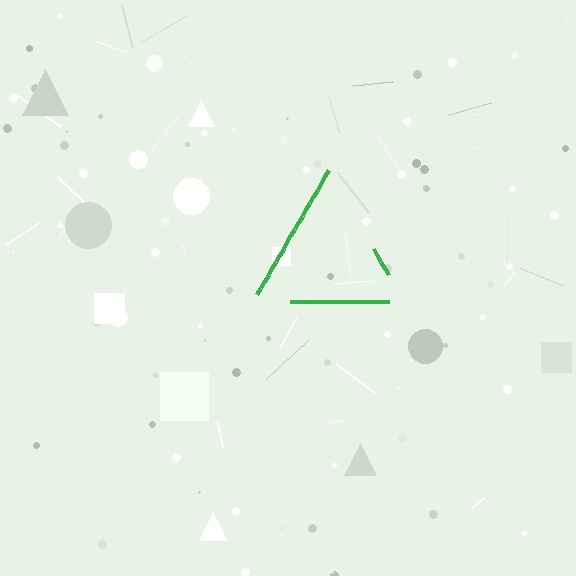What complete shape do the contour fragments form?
The contour fragments form a triangle.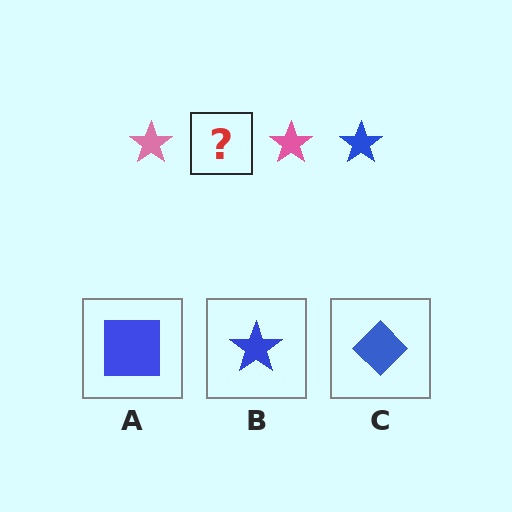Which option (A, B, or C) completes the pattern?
B.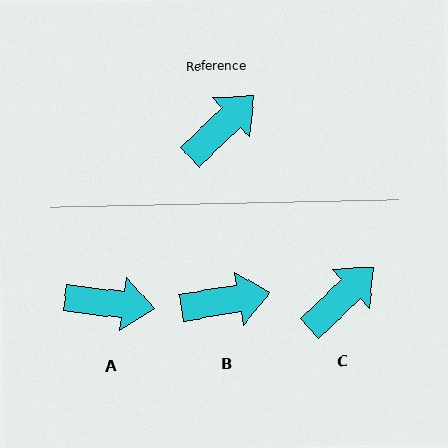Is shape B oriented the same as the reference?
No, it is off by about 34 degrees.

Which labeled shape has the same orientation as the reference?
C.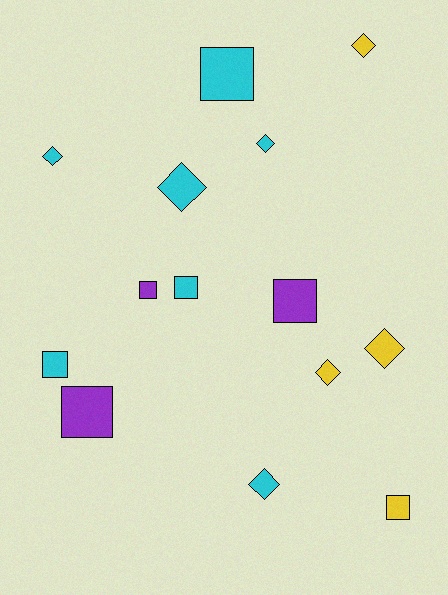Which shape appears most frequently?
Square, with 7 objects.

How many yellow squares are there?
There is 1 yellow square.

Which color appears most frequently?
Cyan, with 7 objects.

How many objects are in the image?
There are 14 objects.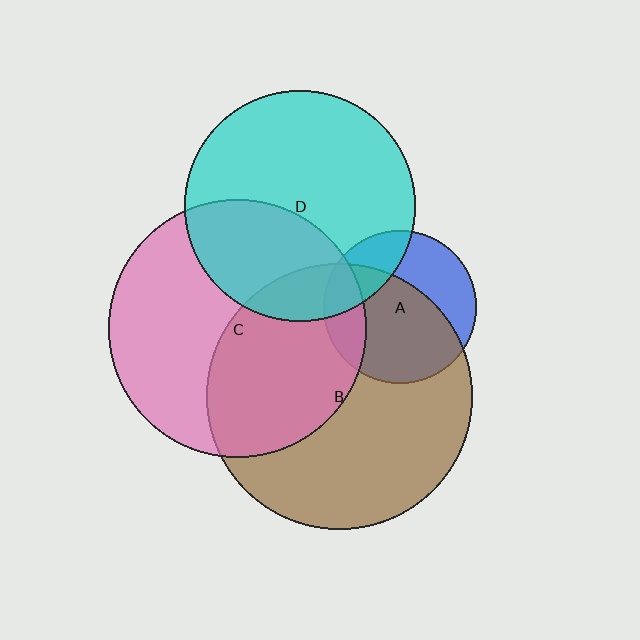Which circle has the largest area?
Circle B (brown).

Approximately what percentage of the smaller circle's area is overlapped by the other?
Approximately 25%.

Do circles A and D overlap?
Yes.